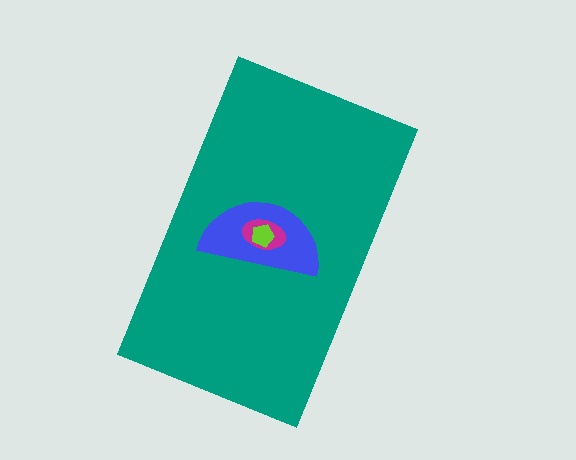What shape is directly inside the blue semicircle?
The magenta ellipse.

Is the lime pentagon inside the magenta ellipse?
Yes.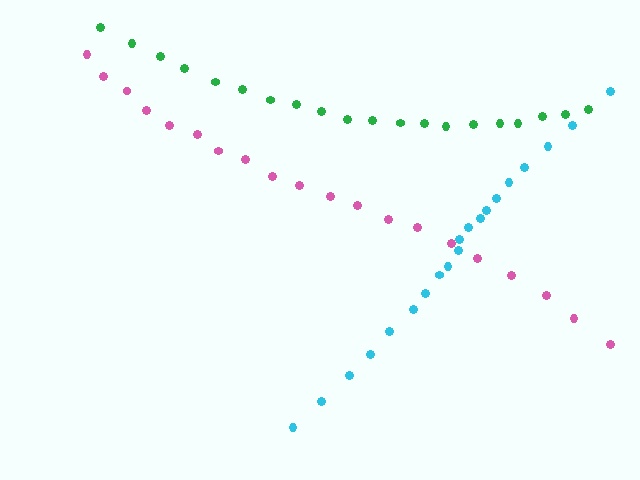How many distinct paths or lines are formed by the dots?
There are 3 distinct paths.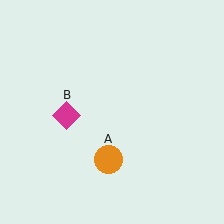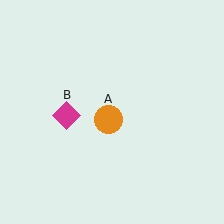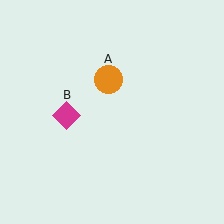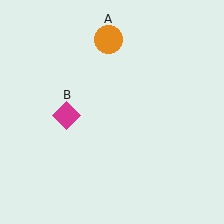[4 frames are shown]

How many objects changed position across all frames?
1 object changed position: orange circle (object A).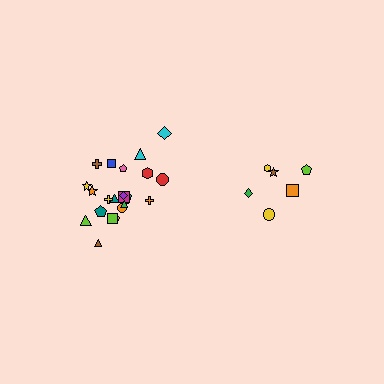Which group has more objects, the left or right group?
The left group.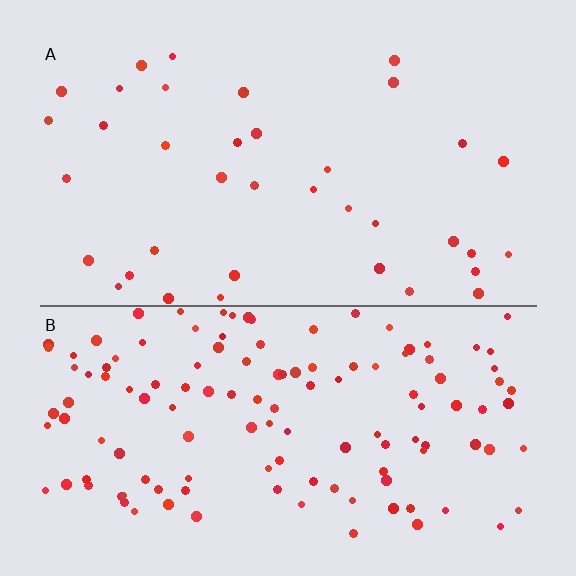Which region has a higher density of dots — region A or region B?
B (the bottom).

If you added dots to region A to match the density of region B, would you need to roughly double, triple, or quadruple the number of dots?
Approximately triple.